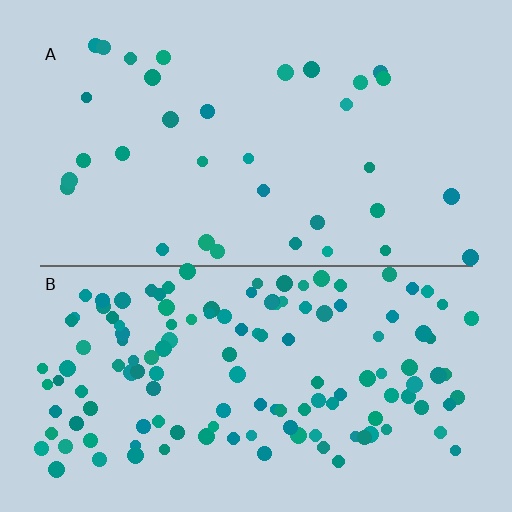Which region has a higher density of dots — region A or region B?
B (the bottom).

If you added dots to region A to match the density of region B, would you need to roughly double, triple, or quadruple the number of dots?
Approximately quadruple.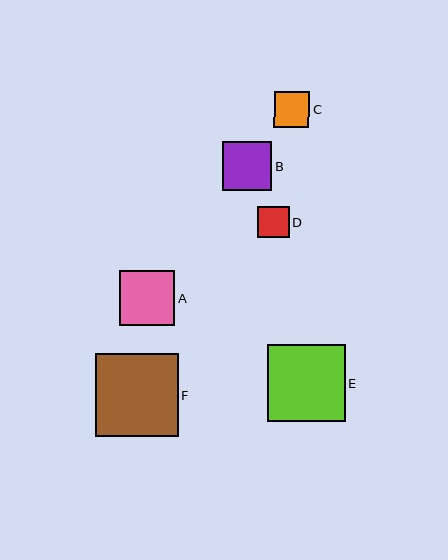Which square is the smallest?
Square D is the smallest with a size of approximately 32 pixels.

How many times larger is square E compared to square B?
Square E is approximately 1.6 times the size of square B.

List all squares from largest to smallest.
From largest to smallest: F, E, A, B, C, D.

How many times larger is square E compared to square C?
Square E is approximately 2.2 times the size of square C.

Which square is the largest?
Square F is the largest with a size of approximately 83 pixels.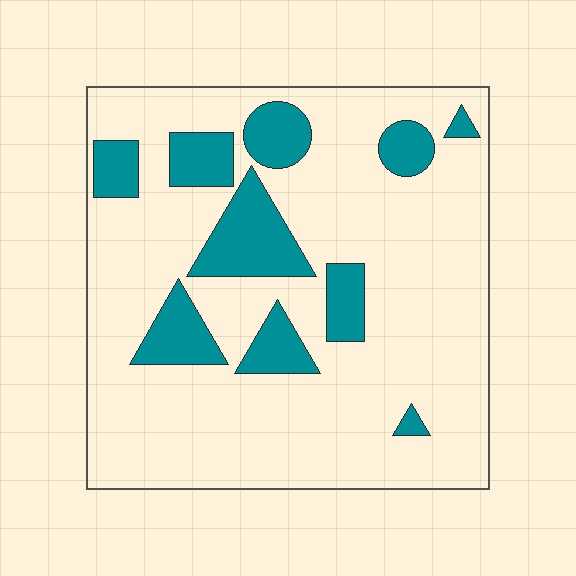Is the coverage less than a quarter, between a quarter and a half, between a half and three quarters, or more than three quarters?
Less than a quarter.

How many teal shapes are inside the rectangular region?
10.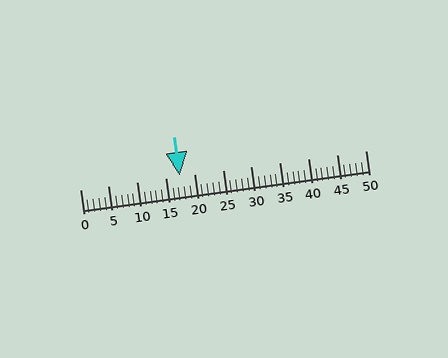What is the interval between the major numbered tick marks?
The major tick marks are spaced 5 units apart.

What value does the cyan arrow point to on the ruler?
The cyan arrow points to approximately 18.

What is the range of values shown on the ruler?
The ruler shows values from 0 to 50.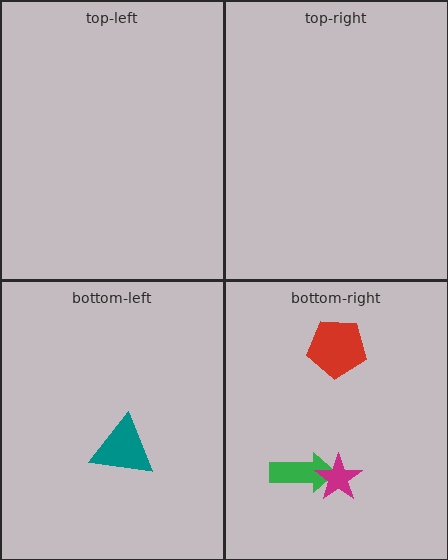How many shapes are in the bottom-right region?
3.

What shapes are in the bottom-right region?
The green arrow, the red pentagon, the magenta star.